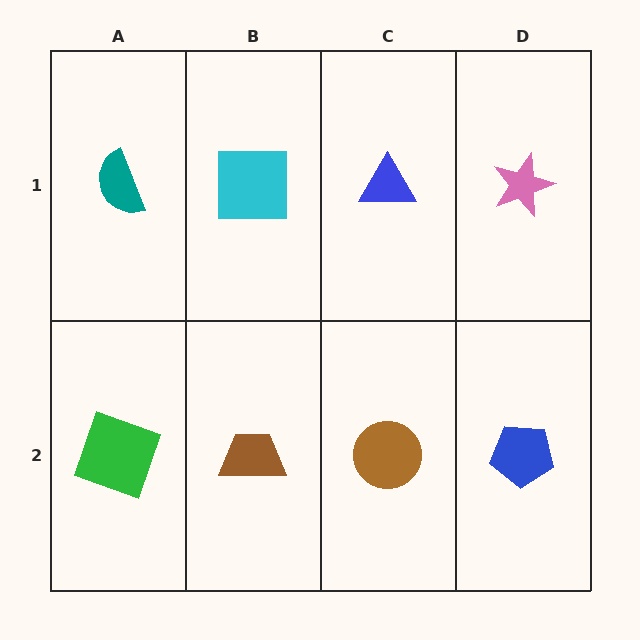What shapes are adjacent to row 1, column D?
A blue pentagon (row 2, column D), a blue triangle (row 1, column C).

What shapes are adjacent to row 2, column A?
A teal semicircle (row 1, column A), a brown trapezoid (row 2, column B).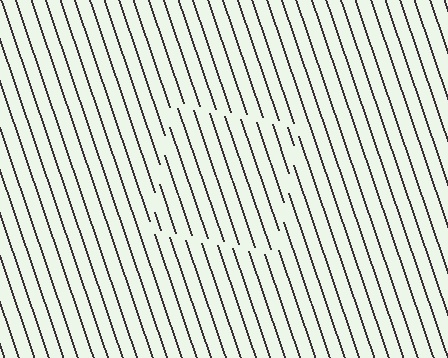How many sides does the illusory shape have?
4 sides — the line-ends trace a square.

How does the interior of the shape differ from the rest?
The interior of the shape contains the same grating, shifted by half a period — the contour is defined by the phase discontinuity where line-ends from the inner and outer gratings abut.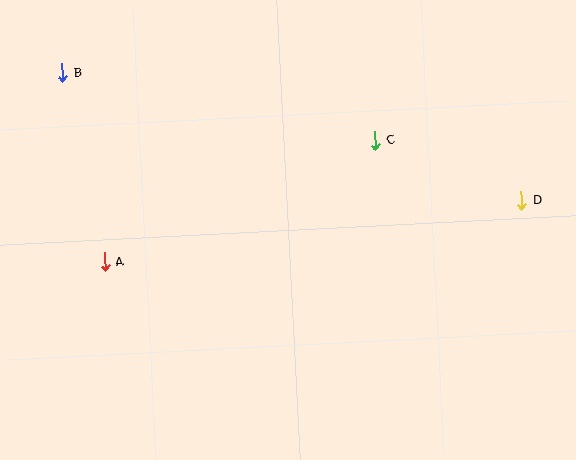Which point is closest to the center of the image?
Point C at (375, 141) is closest to the center.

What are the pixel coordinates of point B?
Point B is at (63, 73).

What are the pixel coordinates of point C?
Point C is at (375, 141).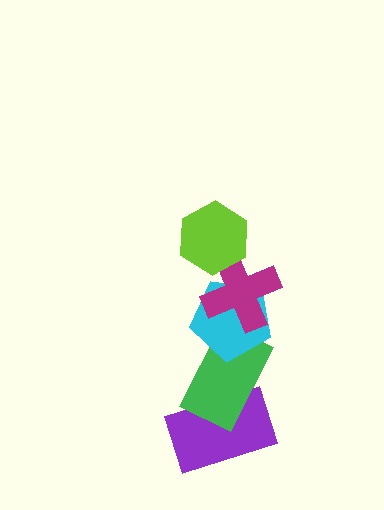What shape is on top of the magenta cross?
The lime hexagon is on top of the magenta cross.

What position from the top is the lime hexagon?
The lime hexagon is 1st from the top.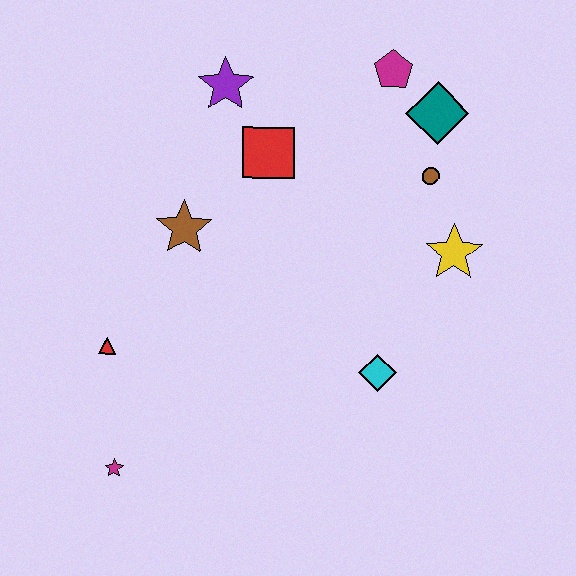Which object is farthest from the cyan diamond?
The purple star is farthest from the cyan diamond.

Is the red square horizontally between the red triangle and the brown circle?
Yes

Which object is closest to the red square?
The purple star is closest to the red square.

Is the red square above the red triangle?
Yes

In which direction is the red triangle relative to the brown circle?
The red triangle is to the left of the brown circle.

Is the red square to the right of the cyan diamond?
No